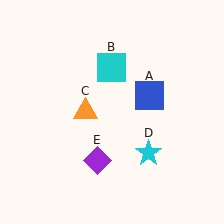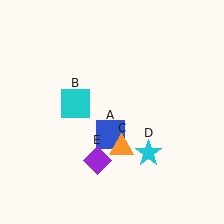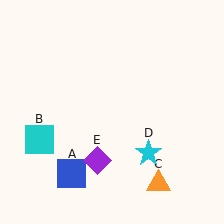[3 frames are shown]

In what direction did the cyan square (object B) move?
The cyan square (object B) moved down and to the left.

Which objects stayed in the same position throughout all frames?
Cyan star (object D) and purple diamond (object E) remained stationary.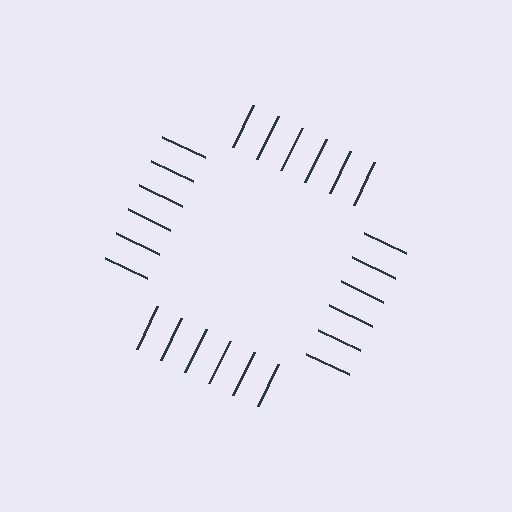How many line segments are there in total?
24 — 6 along each of the 4 edges.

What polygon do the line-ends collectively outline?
An illusory square — the line segments terminate on its edges but no continuous stroke is drawn.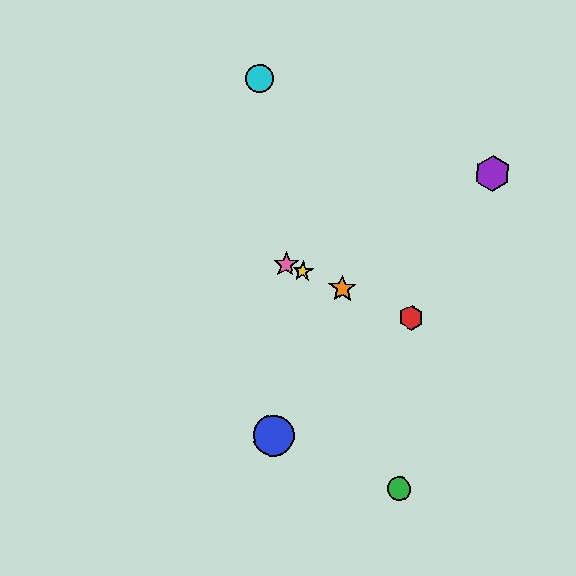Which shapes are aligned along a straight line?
The red hexagon, the yellow star, the orange star, the pink star are aligned along a straight line.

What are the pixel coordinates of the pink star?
The pink star is at (286, 265).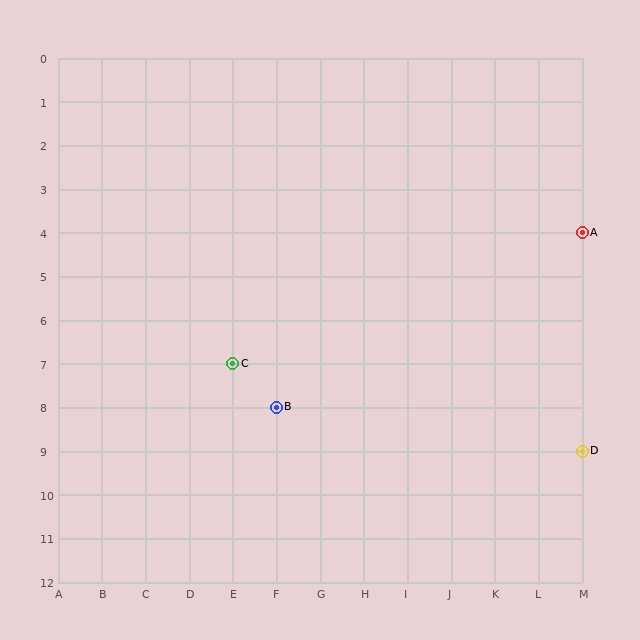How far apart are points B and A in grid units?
Points B and A are 7 columns and 4 rows apart (about 8.1 grid units diagonally).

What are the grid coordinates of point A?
Point A is at grid coordinates (M, 4).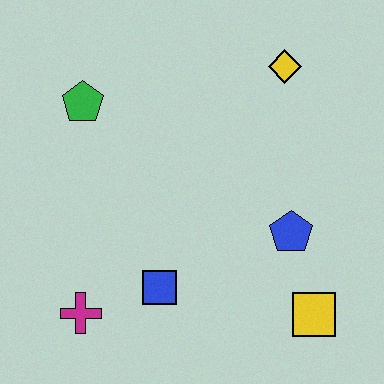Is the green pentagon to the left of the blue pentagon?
Yes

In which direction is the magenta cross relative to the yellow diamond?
The magenta cross is below the yellow diamond.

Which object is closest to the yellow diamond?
The blue pentagon is closest to the yellow diamond.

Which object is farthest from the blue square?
The yellow diamond is farthest from the blue square.